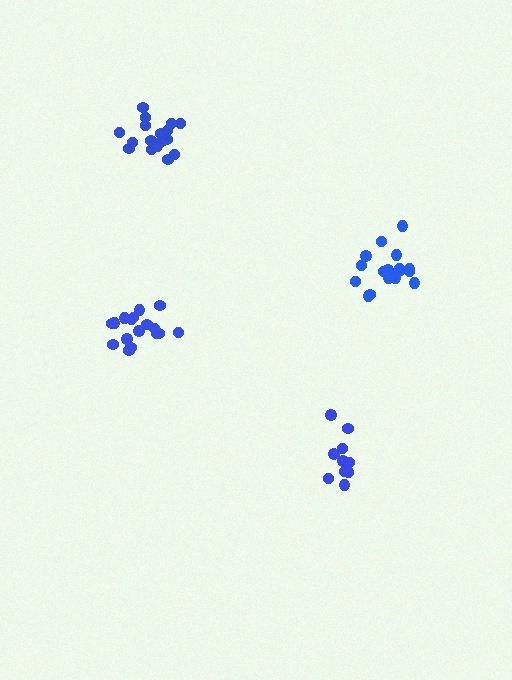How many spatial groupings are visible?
There are 4 spatial groupings.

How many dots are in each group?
Group 1: 17 dots, Group 2: 17 dots, Group 3: 17 dots, Group 4: 11 dots (62 total).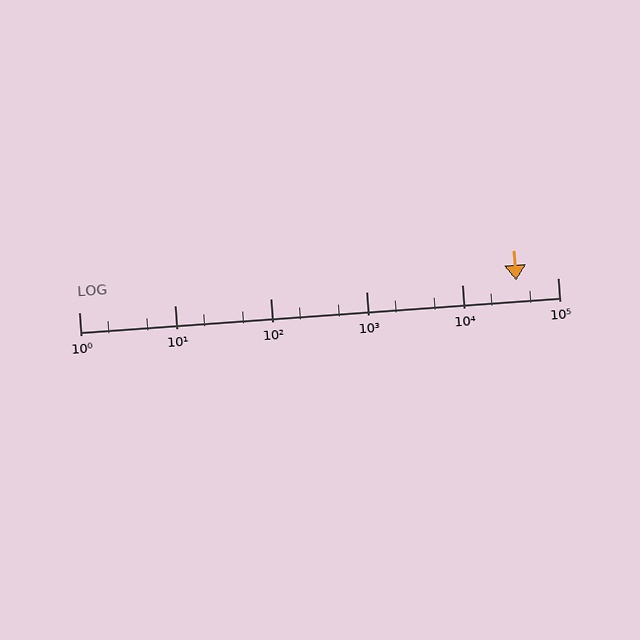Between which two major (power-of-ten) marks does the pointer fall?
The pointer is between 10000 and 100000.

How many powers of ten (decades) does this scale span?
The scale spans 5 decades, from 1 to 100000.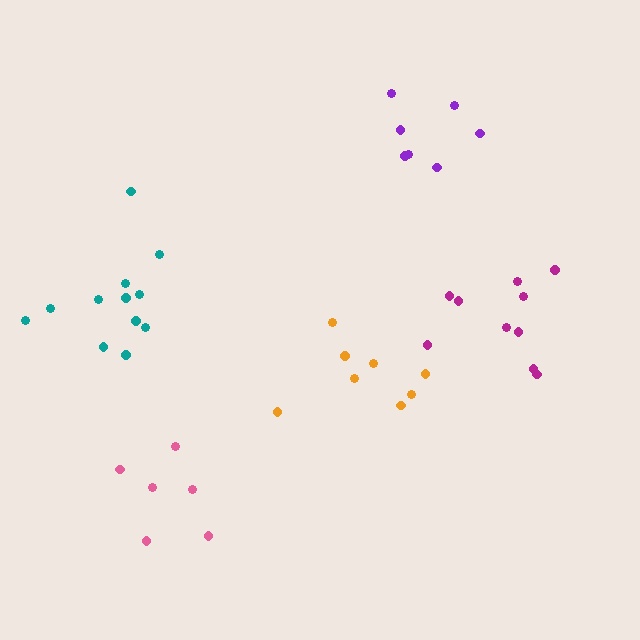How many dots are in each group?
Group 1: 10 dots, Group 2: 7 dots, Group 3: 8 dots, Group 4: 6 dots, Group 5: 12 dots (43 total).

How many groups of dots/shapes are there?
There are 5 groups.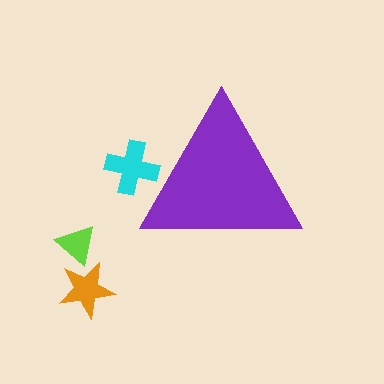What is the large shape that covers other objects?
A purple triangle.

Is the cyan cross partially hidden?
Yes, the cyan cross is partially hidden behind the purple triangle.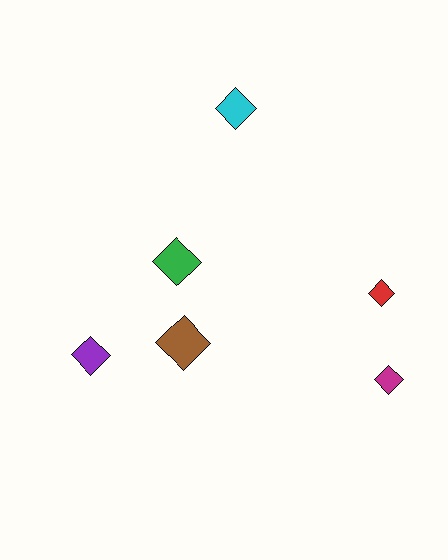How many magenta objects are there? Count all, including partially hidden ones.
There is 1 magenta object.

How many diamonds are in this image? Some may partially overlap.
There are 6 diamonds.